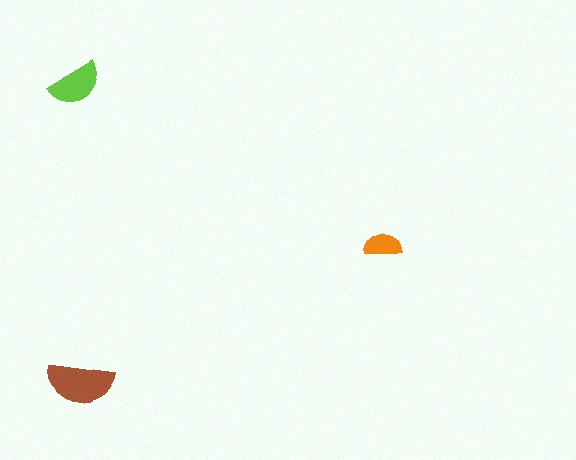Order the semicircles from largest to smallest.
the brown one, the lime one, the orange one.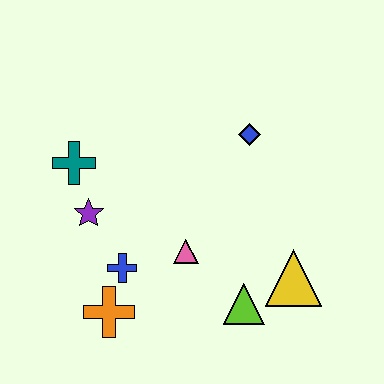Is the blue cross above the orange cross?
Yes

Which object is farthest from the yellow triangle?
The teal cross is farthest from the yellow triangle.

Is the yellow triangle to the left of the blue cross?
No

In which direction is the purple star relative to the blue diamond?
The purple star is to the left of the blue diamond.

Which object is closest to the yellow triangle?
The lime triangle is closest to the yellow triangle.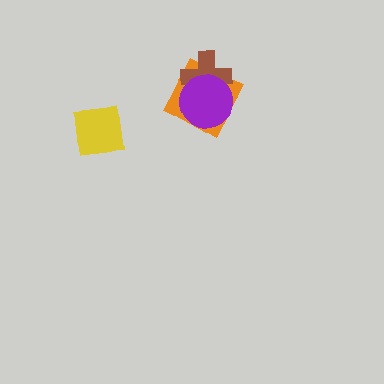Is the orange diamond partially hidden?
Yes, it is partially covered by another shape.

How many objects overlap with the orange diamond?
2 objects overlap with the orange diamond.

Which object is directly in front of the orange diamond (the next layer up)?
The brown cross is directly in front of the orange diamond.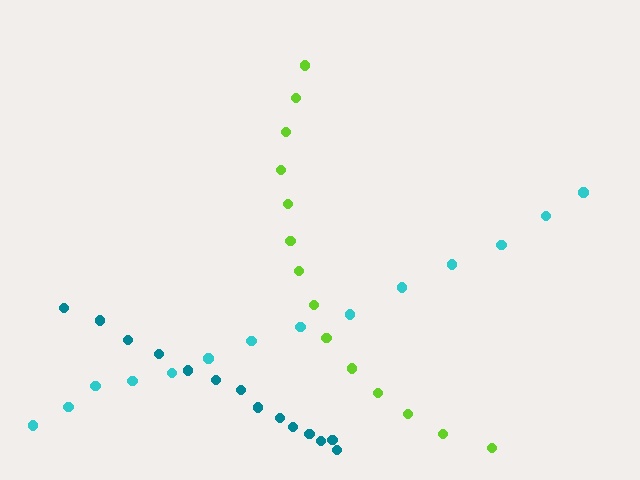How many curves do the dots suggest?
There are 3 distinct paths.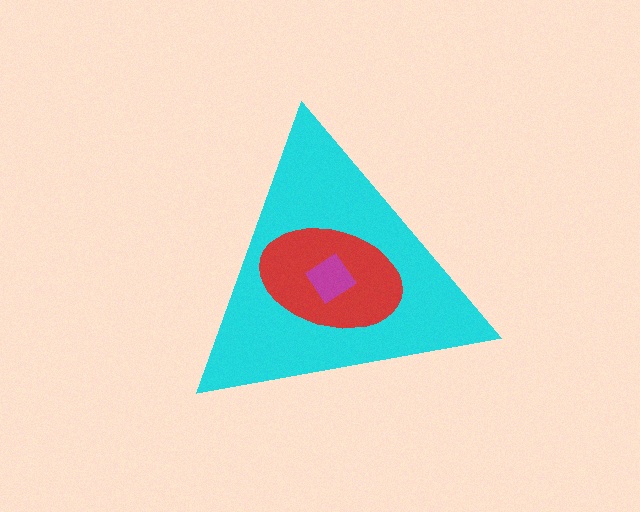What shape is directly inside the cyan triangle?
The red ellipse.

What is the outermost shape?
The cyan triangle.